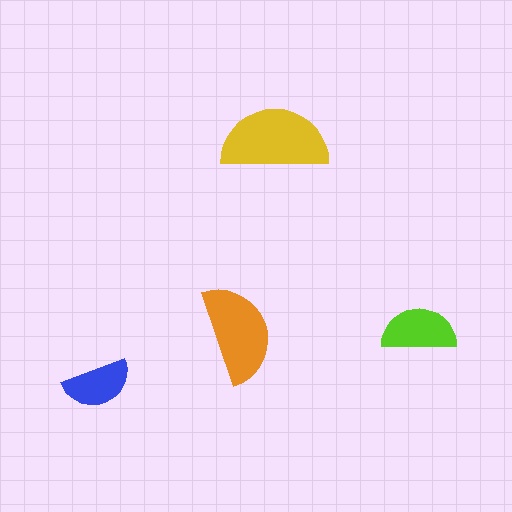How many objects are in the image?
There are 4 objects in the image.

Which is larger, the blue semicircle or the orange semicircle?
The orange one.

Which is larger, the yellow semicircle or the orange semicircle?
The yellow one.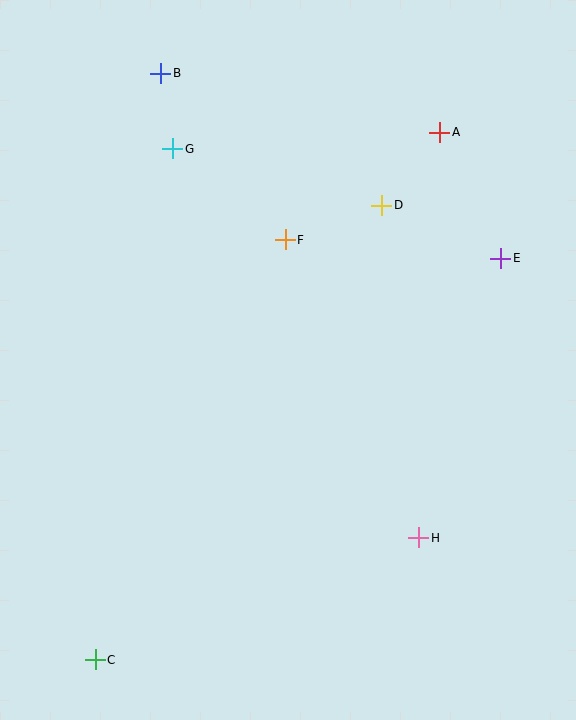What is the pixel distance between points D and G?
The distance between D and G is 217 pixels.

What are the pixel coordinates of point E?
Point E is at (501, 258).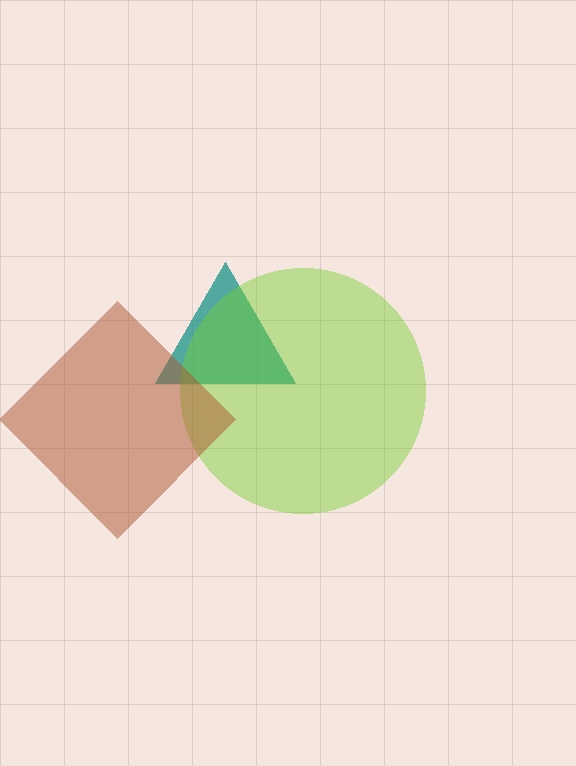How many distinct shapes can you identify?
There are 3 distinct shapes: a teal triangle, a lime circle, a brown diamond.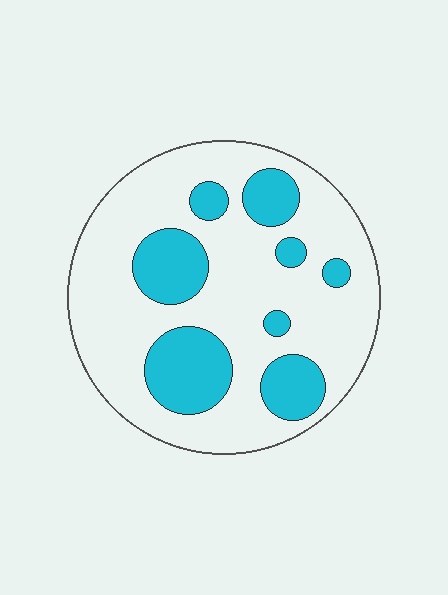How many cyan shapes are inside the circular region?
8.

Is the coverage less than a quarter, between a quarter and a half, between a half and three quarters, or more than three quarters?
Between a quarter and a half.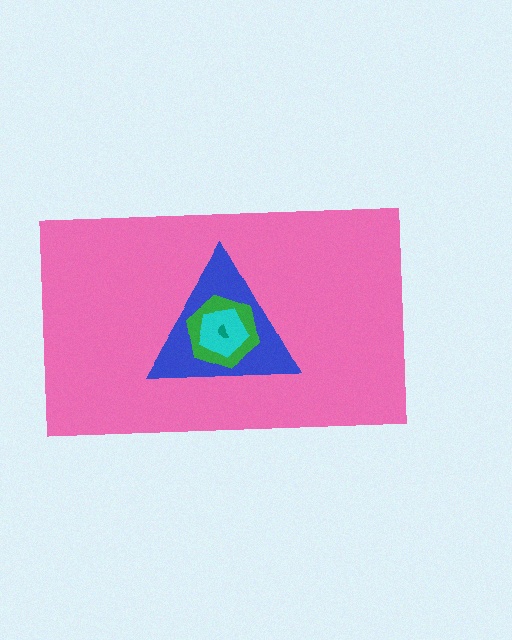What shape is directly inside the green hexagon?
The cyan pentagon.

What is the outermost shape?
The pink rectangle.